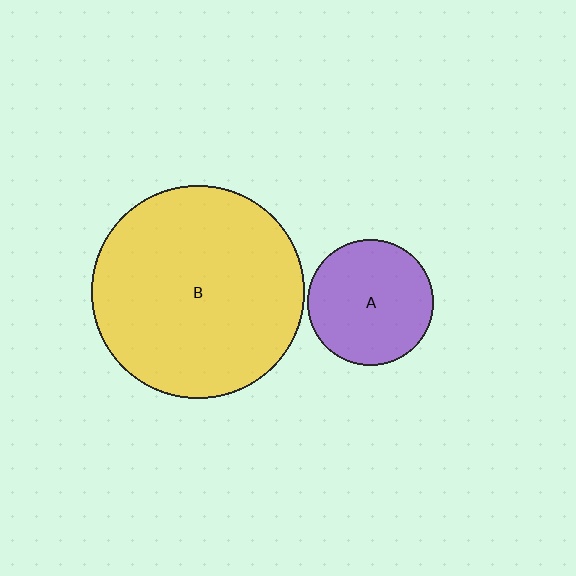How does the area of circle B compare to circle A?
Approximately 2.9 times.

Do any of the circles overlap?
No, none of the circles overlap.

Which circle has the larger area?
Circle B (yellow).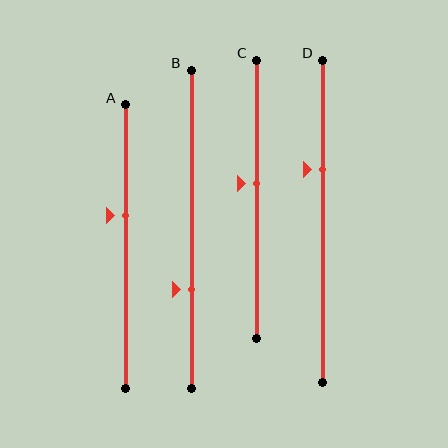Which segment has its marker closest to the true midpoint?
Segment C has its marker closest to the true midpoint.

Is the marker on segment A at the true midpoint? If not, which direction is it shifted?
No, the marker on segment A is shifted upward by about 11% of the segment length.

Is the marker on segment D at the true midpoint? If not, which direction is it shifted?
No, the marker on segment D is shifted upward by about 16% of the segment length.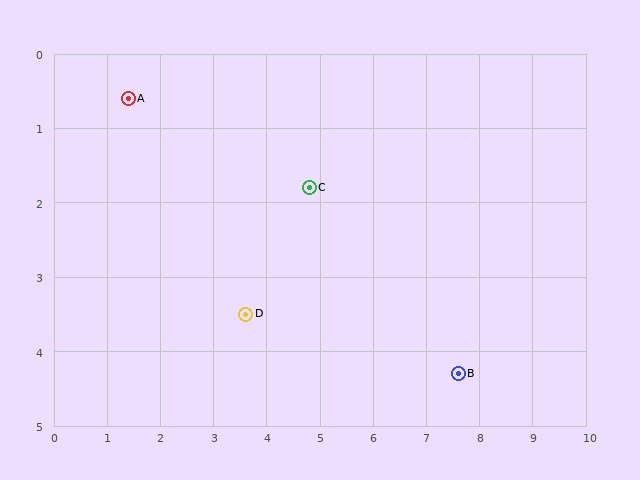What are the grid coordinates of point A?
Point A is at approximately (1.4, 0.6).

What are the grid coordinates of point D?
Point D is at approximately (3.6, 3.5).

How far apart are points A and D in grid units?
Points A and D are about 3.6 grid units apart.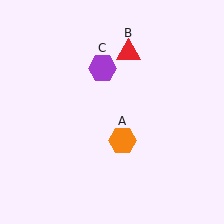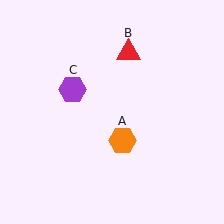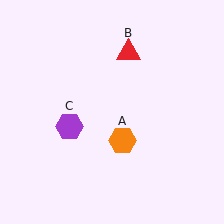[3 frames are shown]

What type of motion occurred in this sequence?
The purple hexagon (object C) rotated counterclockwise around the center of the scene.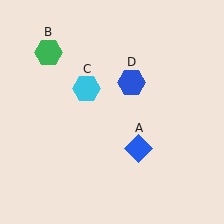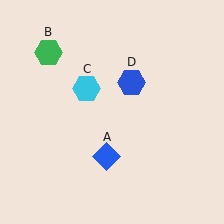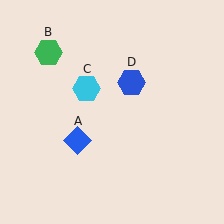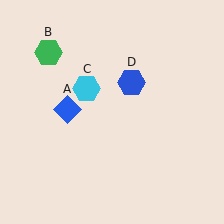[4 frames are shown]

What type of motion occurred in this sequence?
The blue diamond (object A) rotated clockwise around the center of the scene.